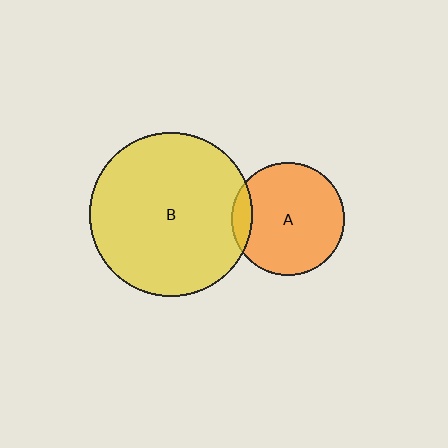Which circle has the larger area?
Circle B (yellow).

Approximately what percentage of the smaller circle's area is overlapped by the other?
Approximately 10%.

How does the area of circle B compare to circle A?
Approximately 2.1 times.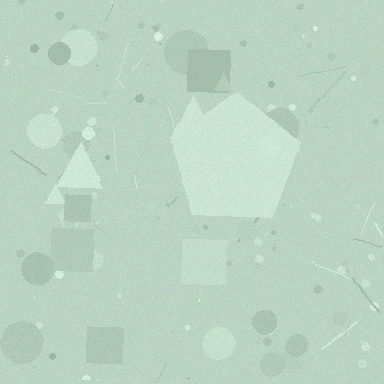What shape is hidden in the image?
A pentagon is hidden in the image.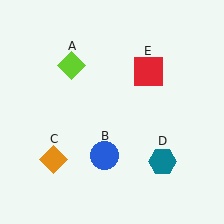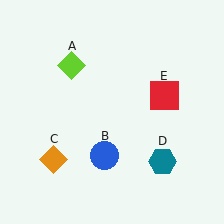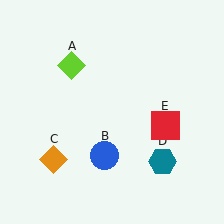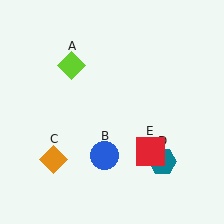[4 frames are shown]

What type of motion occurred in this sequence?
The red square (object E) rotated clockwise around the center of the scene.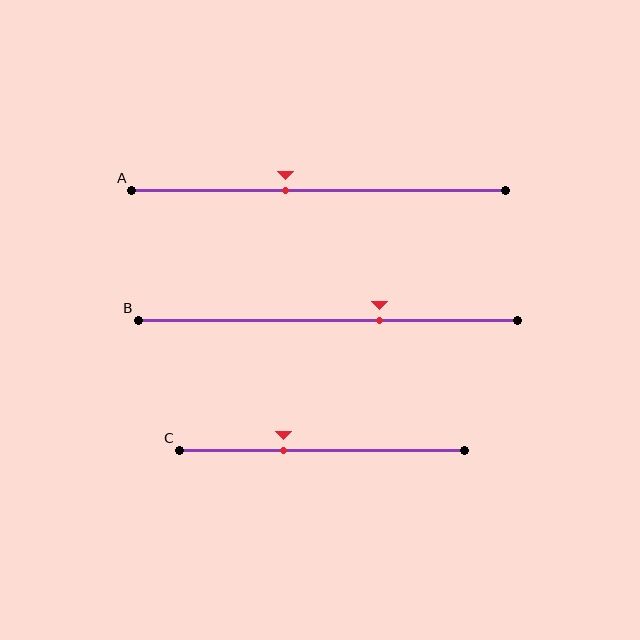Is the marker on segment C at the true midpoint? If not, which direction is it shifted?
No, the marker on segment C is shifted to the left by about 13% of the segment length.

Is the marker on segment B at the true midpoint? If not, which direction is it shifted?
No, the marker on segment B is shifted to the right by about 14% of the segment length.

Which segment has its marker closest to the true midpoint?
Segment A has its marker closest to the true midpoint.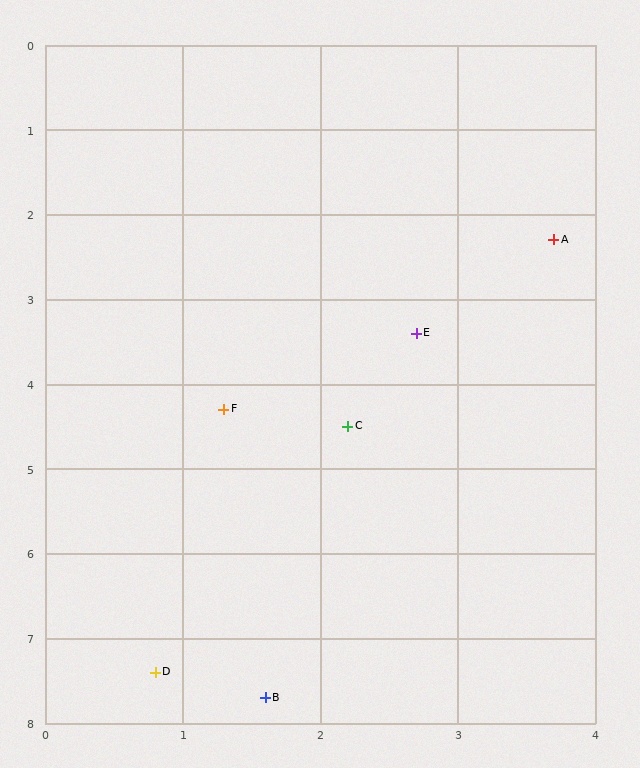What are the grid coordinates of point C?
Point C is at approximately (2.2, 4.5).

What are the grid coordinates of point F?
Point F is at approximately (1.3, 4.3).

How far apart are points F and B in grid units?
Points F and B are about 3.4 grid units apart.